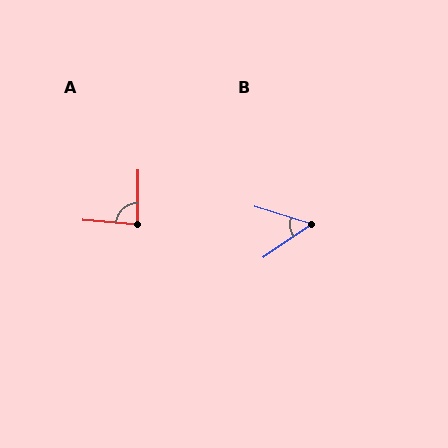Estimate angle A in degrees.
Approximately 86 degrees.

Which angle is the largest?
A, at approximately 86 degrees.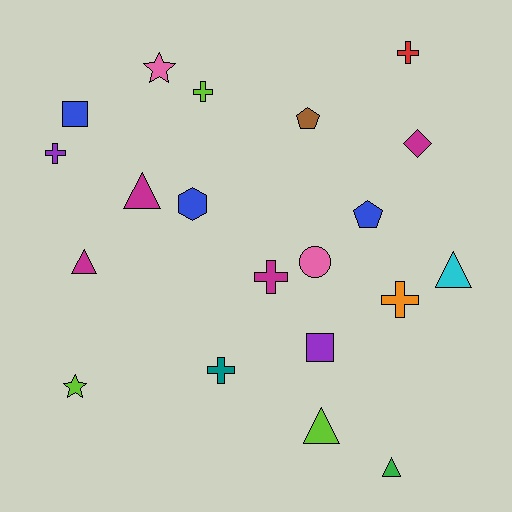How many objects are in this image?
There are 20 objects.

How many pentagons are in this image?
There are 2 pentagons.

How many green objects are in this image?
There is 1 green object.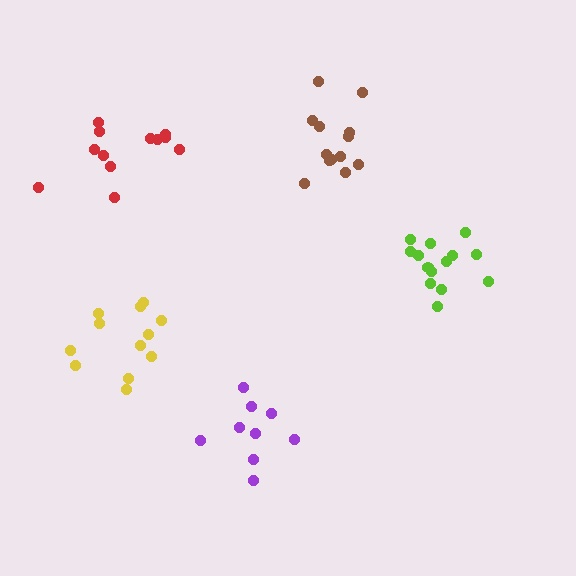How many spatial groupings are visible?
There are 5 spatial groupings.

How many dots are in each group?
Group 1: 12 dots, Group 2: 13 dots, Group 3: 12 dots, Group 4: 9 dots, Group 5: 14 dots (60 total).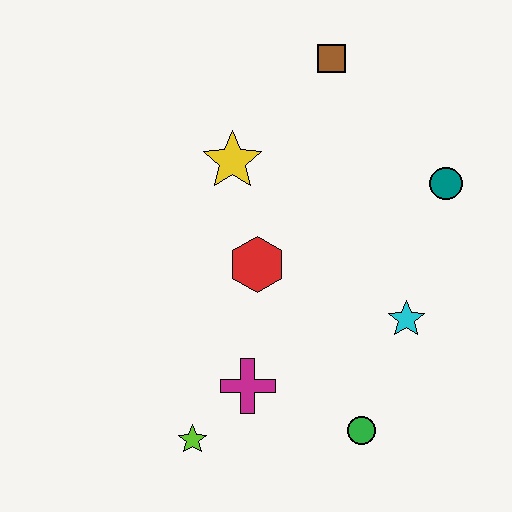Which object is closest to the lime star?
The magenta cross is closest to the lime star.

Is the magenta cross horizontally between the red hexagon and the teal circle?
No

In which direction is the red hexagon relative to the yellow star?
The red hexagon is below the yellow star.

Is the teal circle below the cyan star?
No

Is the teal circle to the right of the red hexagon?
Yes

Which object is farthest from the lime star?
The brown square is farthest from the lime star.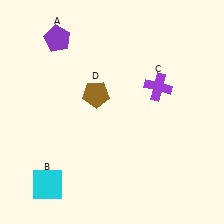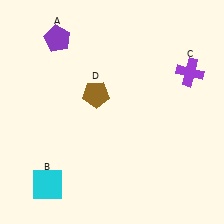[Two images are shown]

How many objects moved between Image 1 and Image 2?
1 object moved between the two images.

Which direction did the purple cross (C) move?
The purple cross (C) moved right.